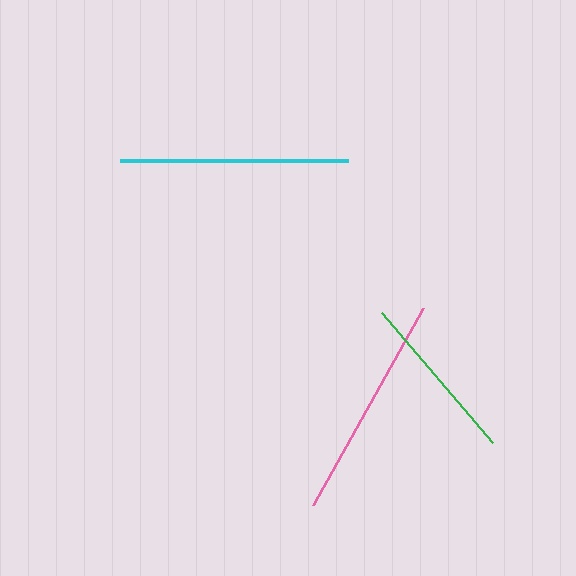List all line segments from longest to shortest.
From longest to shortest: cyan, pink, green.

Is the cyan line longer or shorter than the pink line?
The cyan line is longer than the pink line.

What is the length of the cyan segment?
The cyan segment is approximately 227 pixels long.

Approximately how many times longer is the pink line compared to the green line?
The pink line is approximately 1.3 times the length of the green line.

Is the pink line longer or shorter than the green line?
The pink line is longer than the green line.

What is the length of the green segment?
The green segment is approximately 171 pixels long.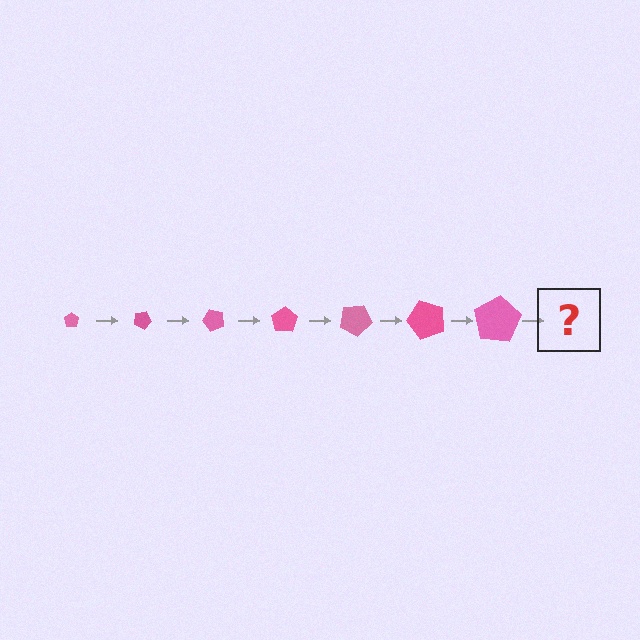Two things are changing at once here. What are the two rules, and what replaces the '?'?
The two rules are that the pentagon grows larger each step and it rotates 25 degrees each step. The '?' should be a pentagon, larger than the previous one and rotated 175 degrees from the start.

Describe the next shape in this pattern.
It should be a pentagon, larger than the previous one and rotated 175 degrees from the start.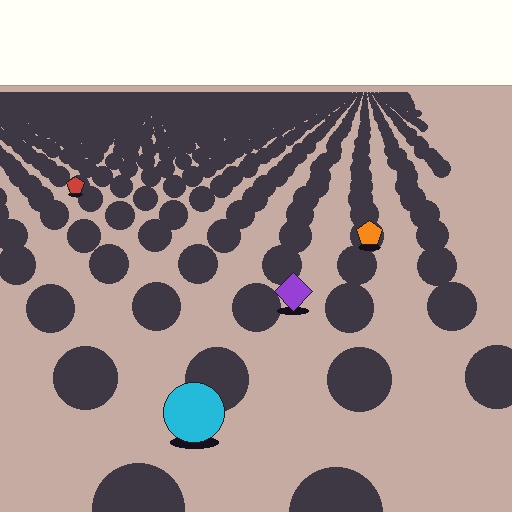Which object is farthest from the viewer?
The red pentagon is farthest from the viewer. It appears smaller and the ground texture around it is denser.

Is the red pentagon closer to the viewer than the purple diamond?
No. The purple diamond is closer — you can tell from the texture gradient: the ground texture is coarser near it.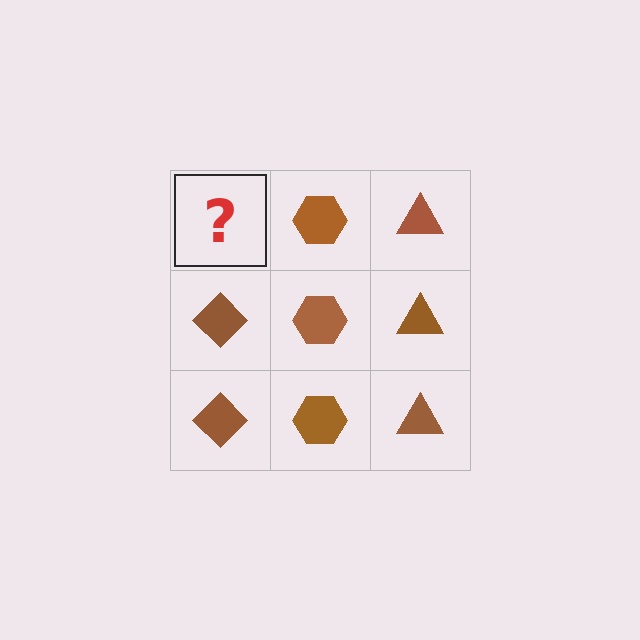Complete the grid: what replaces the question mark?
The question mark should be replaced with a brown diamond.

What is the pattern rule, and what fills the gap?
The rule is that each column has a consistent shape. The gap should be filled with a brown diamond.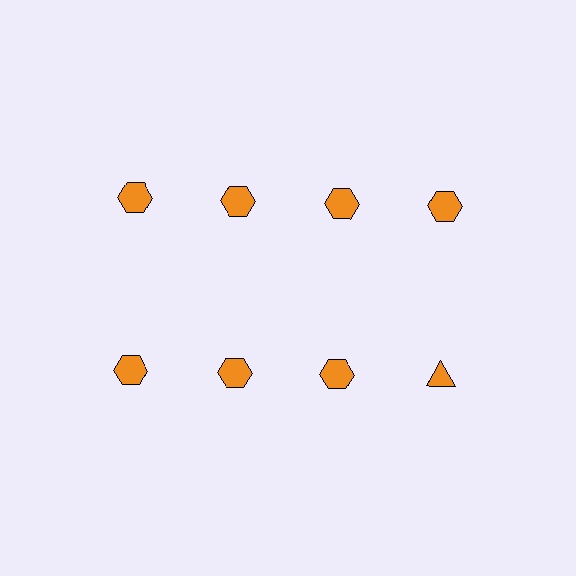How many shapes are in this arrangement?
There are 8 shapes arranged in a grid pattern.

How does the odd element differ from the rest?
It has a different shape: triangle instead of hexagon.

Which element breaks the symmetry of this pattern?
The orange triangle in the second row, second from right column breaks the symmetry. All other shapes are orange hexagons.